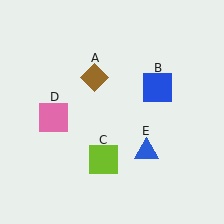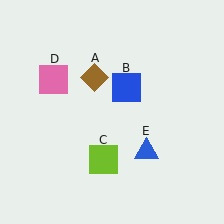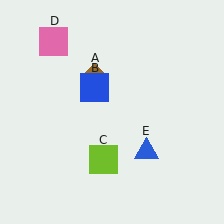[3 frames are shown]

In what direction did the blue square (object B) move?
The blue square (object B) moved left.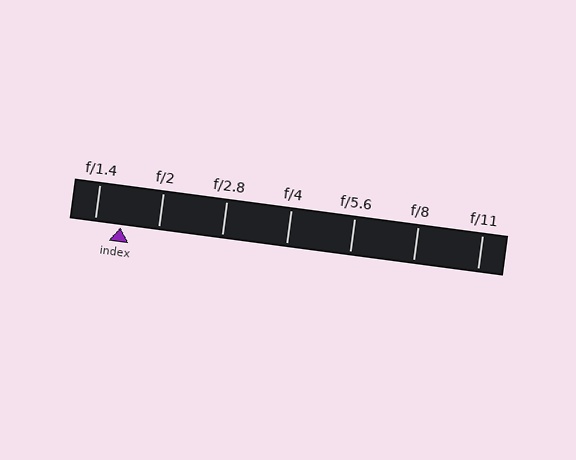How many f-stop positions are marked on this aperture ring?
There are 7 f-stop positions marked.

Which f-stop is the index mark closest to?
The index mark is closest to f/1.4.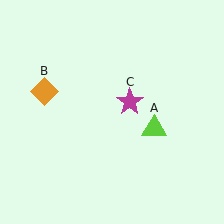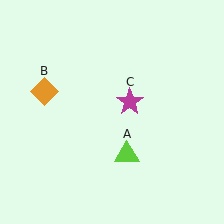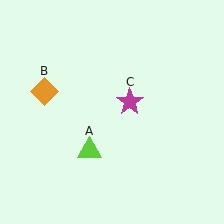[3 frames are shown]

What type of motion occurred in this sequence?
The lime triangle (object A) rotated clockwise around the center of the scene.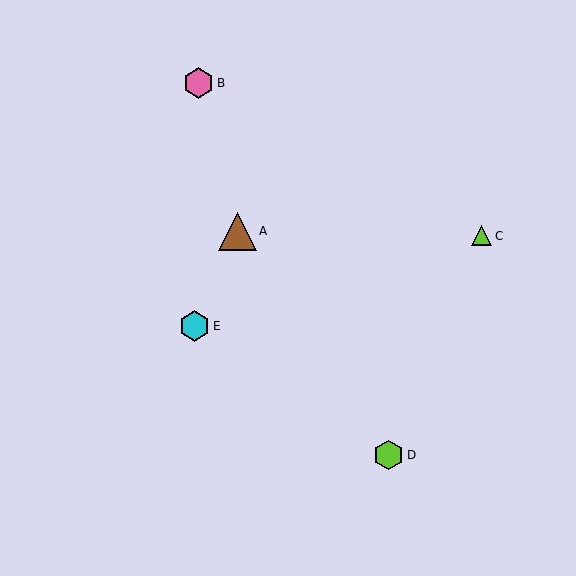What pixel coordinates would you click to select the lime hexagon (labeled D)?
Click at (389, 455) to select the lime hexagon D.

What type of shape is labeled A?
Shape A is a brown triangle.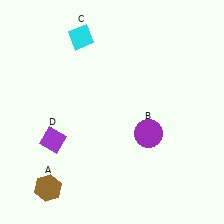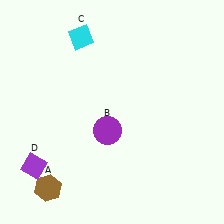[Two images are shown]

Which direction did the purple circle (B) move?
The purple circle (B) moved left.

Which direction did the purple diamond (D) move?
The purple diamond (D) moved down.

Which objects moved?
The objects that moved are: the purple circle (B), the purple diamond (D).